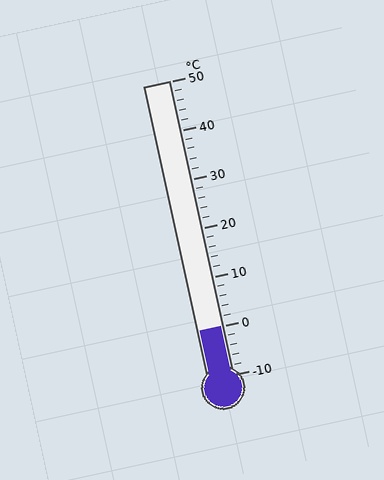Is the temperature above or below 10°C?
The temperature is below 10°C.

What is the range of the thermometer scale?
The thermometer scale ranges from -10°C to 50°C.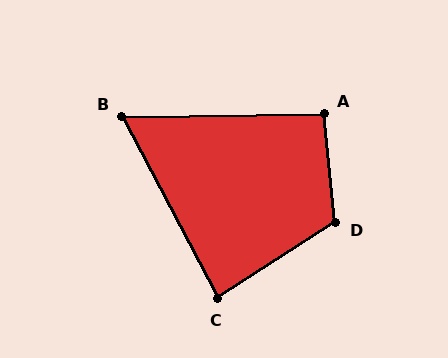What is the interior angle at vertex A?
Approximately 95 degrees (obtuse).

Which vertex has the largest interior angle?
D, at approximately 117 degrees.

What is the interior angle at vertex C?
Approximately 85 degrees (acute).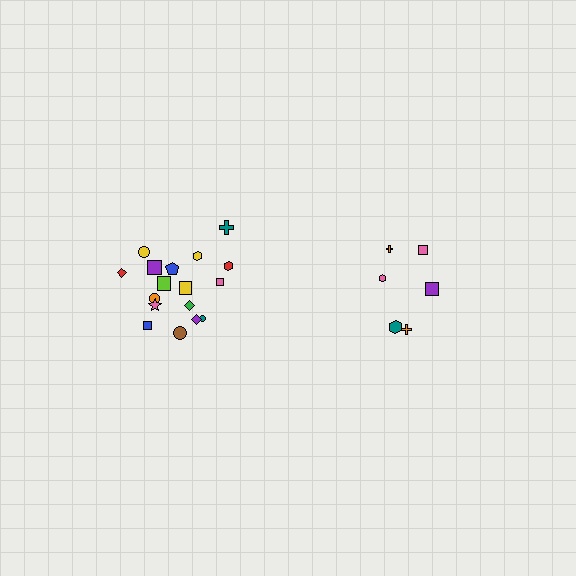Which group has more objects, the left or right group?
The left group.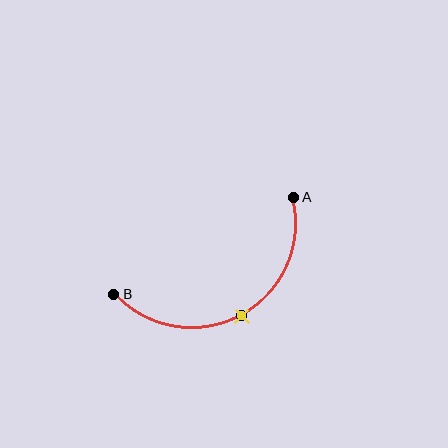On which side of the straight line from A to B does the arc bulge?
The arc bulges below the straight line connecting A and B.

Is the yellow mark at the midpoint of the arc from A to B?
Yes. The yellow mark lies on the arc at equal arc-length from both A and B — it is the arc midpoint.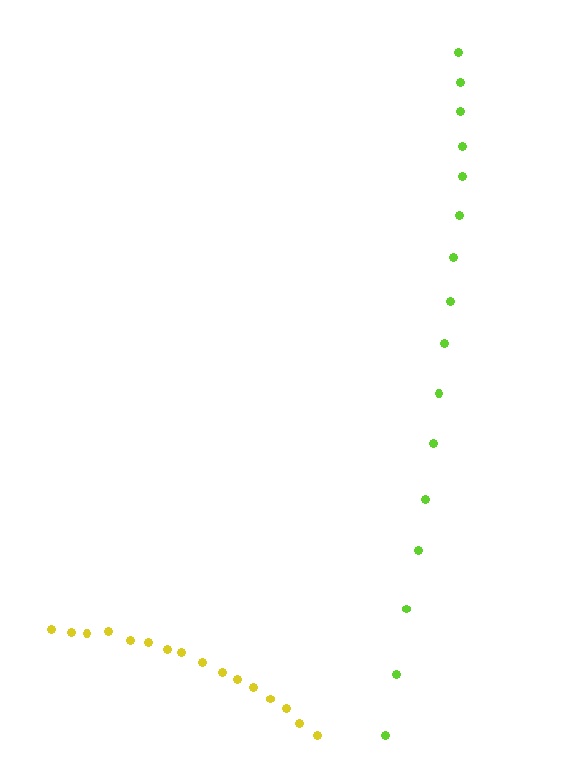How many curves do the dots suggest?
There are 2 distinct paths.